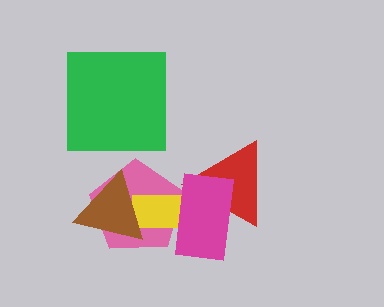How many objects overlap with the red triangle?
1 object overlaps with the red triangle.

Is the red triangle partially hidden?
Yes, it is partially covered by another shape.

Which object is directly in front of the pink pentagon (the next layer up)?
The yellow rectangle is directly in front of the pink pentagon.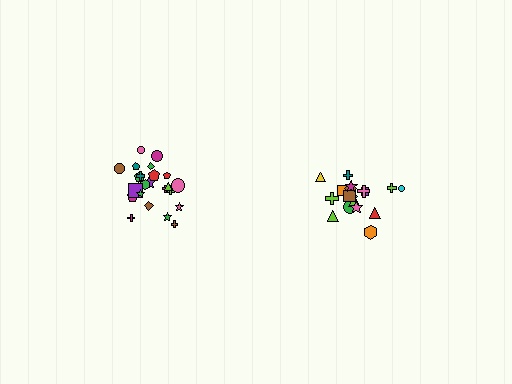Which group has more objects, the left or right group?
The left group.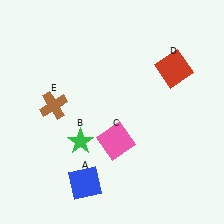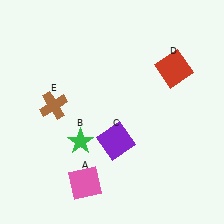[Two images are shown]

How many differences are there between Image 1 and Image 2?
There are 2 differences between the two images.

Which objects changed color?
A changed from blue to pink. C changed from pink to purple.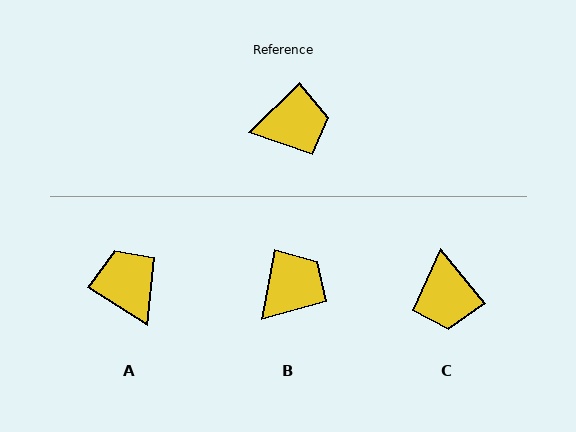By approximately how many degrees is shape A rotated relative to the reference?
Approximately 104 degrees counter-clockwise.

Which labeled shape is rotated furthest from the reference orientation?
A, about 104 degrees away.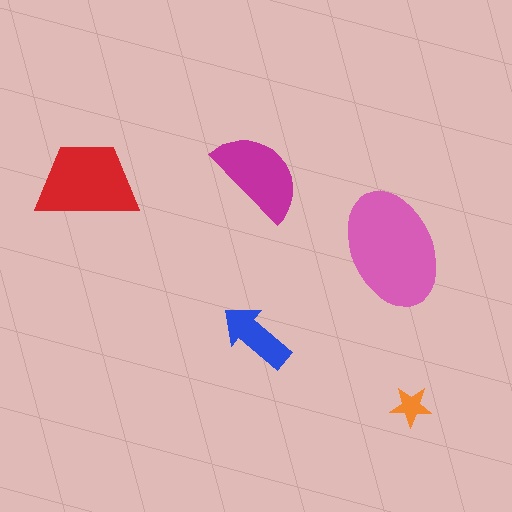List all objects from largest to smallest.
The pink ellipse, the red trapezoid, the magenta semicircle, the blue arrow, the orange star.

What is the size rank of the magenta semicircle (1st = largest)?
3rd.